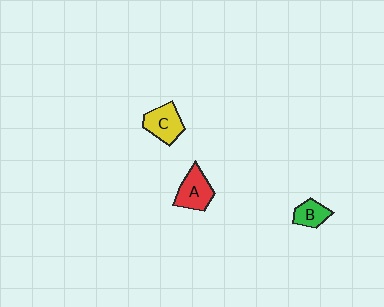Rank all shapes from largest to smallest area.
From largest to smallest: A (red), C (yellow), B (green).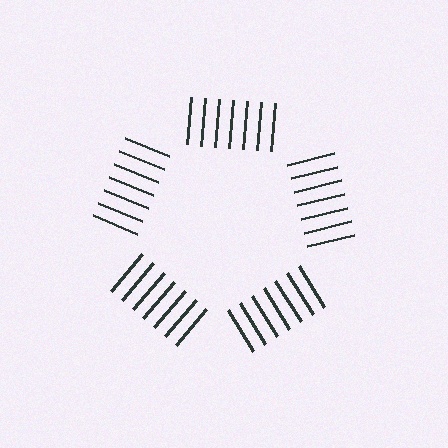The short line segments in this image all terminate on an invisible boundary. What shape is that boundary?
An illusory pentagon — the line segments terminate on its edges but no continuous stroke is drawn.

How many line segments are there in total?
35 — 7 along each of the 5 edges.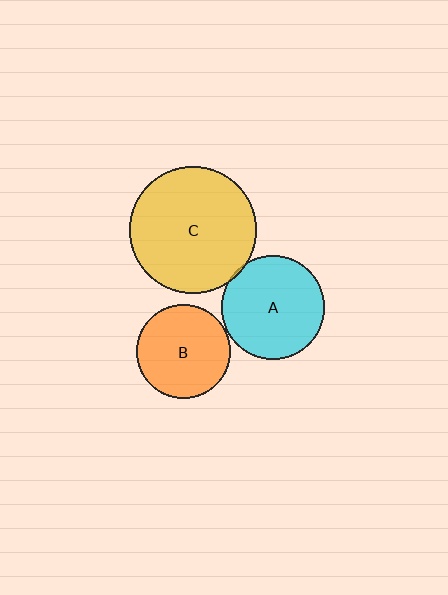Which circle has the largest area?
Circle C (yellow).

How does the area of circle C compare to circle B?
Approximately 1.8 times.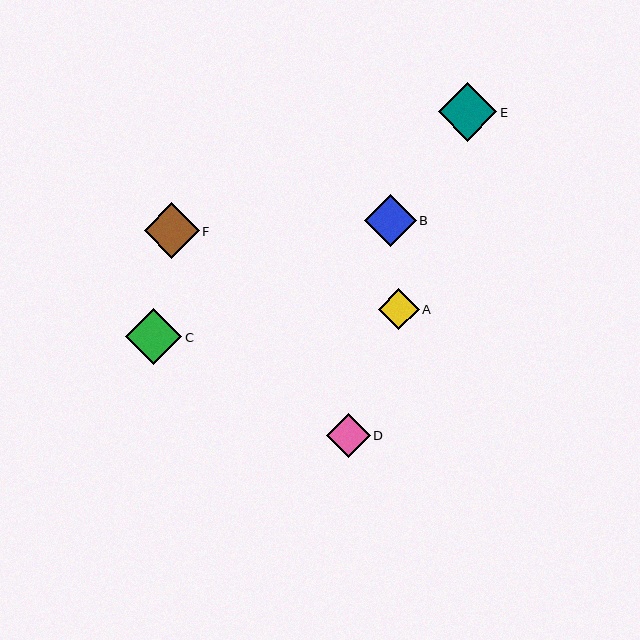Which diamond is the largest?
Diamond E is the largest with a size of approximately 58 pixels.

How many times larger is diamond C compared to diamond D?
Diamond C is approximately 1.3 times the size of diamond D.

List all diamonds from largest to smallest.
From largest to smallest: E, C, F, B, D, A.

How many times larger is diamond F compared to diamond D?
Diamond F is approximately 1.3 times the size of diamond D.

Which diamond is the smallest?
Diamond A is the smallest with a size of approximately 40 pixels.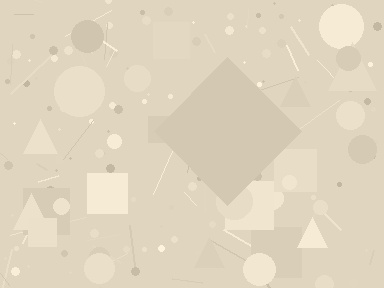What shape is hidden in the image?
A diamond is hidden in the image.